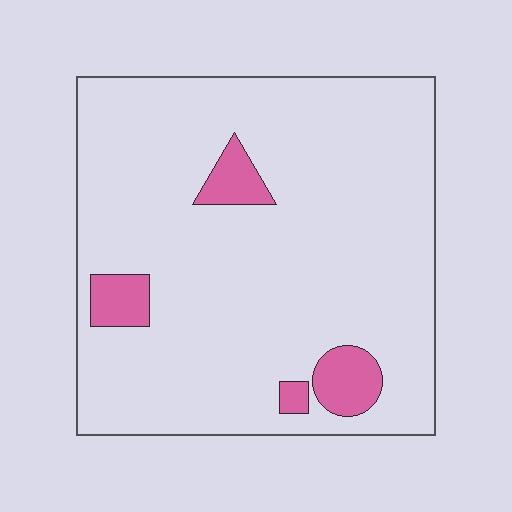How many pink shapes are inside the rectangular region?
4.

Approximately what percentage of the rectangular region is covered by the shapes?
Approximately 10%.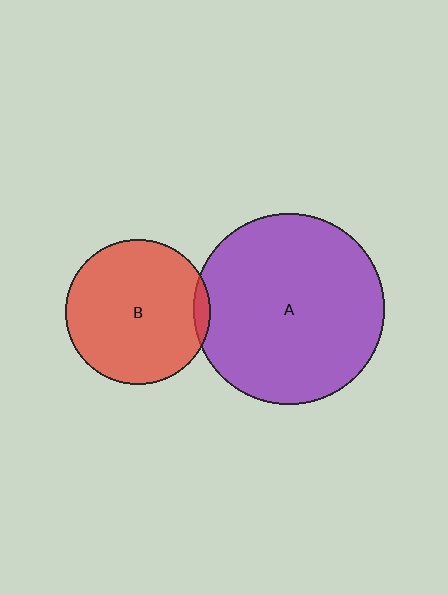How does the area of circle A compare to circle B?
Approximately 1.7 times.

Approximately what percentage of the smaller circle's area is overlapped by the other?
Approximately 5%.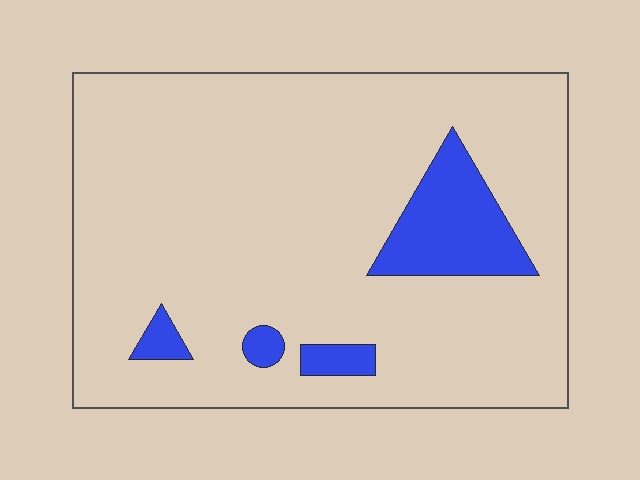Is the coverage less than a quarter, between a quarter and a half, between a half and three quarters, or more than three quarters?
Less than a quarter.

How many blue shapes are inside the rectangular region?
4.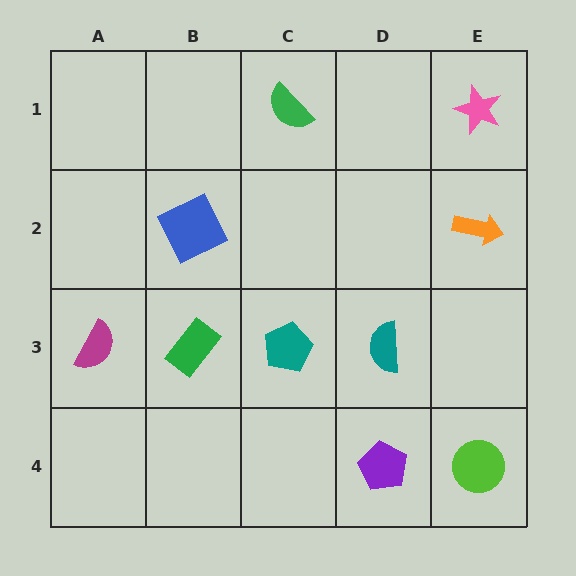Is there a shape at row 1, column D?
No, that cell is empty.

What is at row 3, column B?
A green rectangle.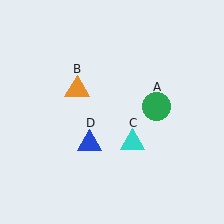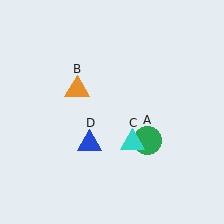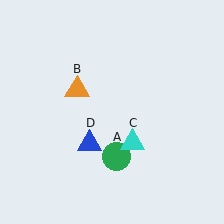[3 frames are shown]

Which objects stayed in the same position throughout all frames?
Orange triangle (object B) and cyan triangle (object C) and blue triangle (object D) remained stationary.